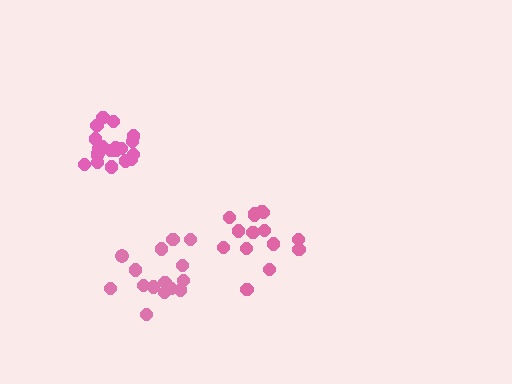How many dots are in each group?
Group 1: 21 dots, Group 2: 15 dots, Group 3: 16 dots (52 total).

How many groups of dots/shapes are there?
There are 3 groups.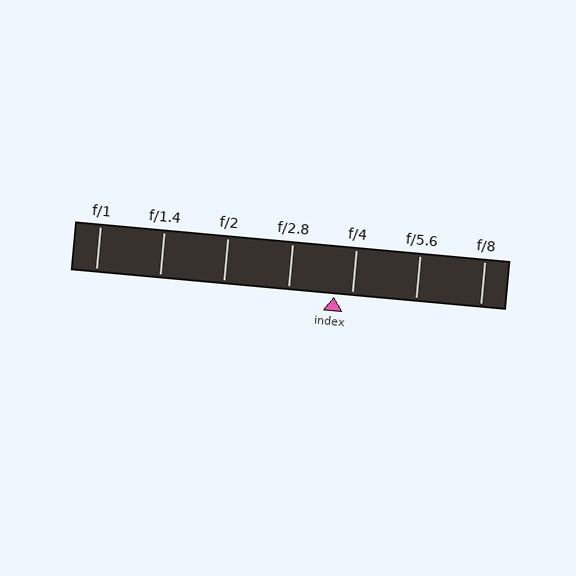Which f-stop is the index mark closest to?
The index mark is closest to f/4.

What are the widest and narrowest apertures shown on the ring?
The widest aperture shown is f/1 and the narrowest is f/8.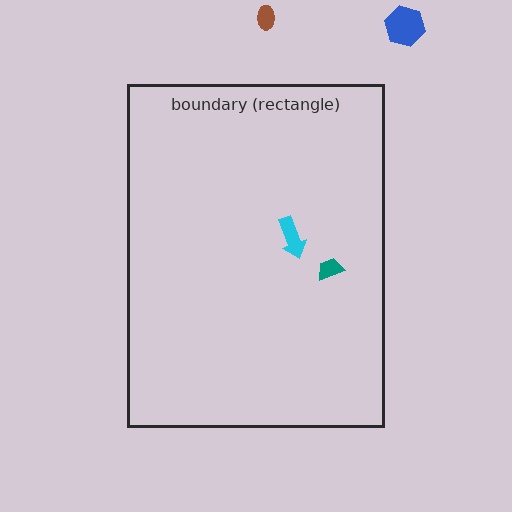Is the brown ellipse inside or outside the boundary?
Outside.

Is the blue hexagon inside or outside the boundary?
Outside.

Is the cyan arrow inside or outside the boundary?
Inside.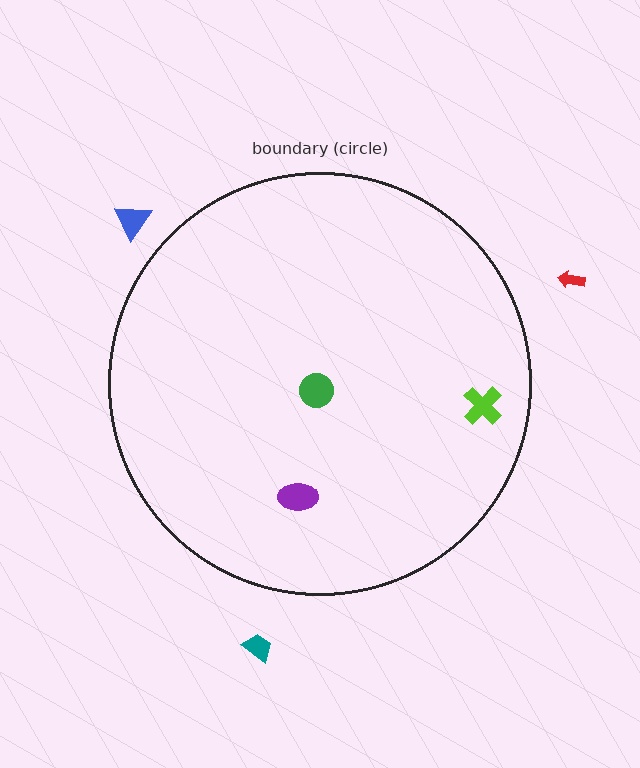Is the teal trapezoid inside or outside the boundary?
Outside.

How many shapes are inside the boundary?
3 inside, 3 outside.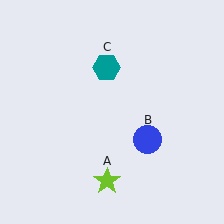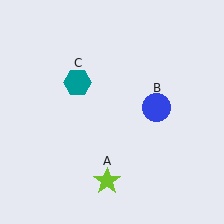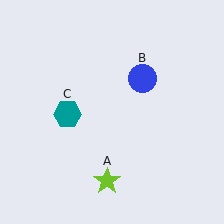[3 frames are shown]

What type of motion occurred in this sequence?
The blue circle (object B), teal hexagon (object C) rotated counterclockwise around the center of the scene.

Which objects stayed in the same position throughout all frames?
Lime star (object A) remained stationary.